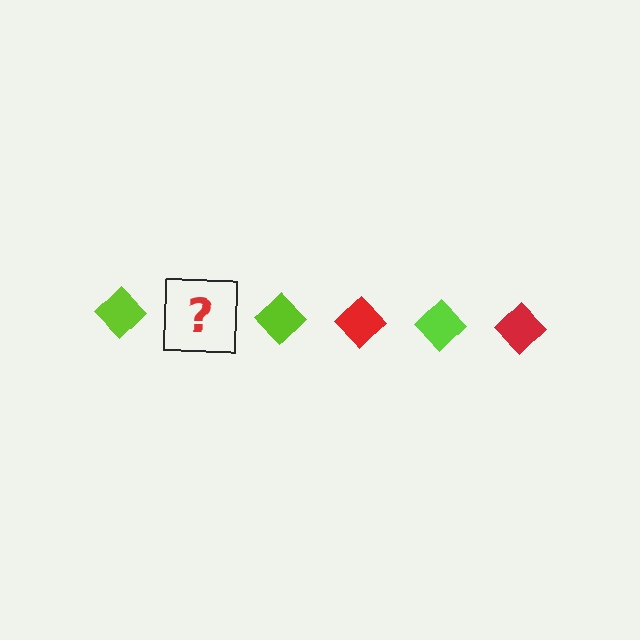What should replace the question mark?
The question mark should be replaced with a red diamond.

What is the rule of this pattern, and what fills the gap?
The rule is that the pattern cycles through lime, red diamonds. The gap should be filled with a red diamond.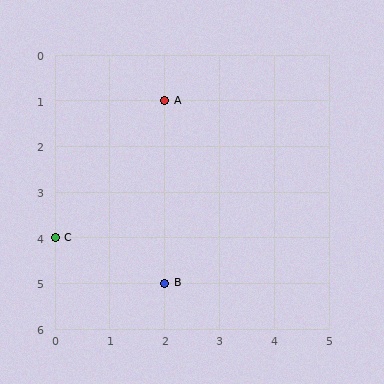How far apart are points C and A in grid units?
Points C and A are 2 columns and 3 rows apart (about 3.6 grid units diagonally).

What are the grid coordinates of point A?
Point A is at grid coordinates (2, 1).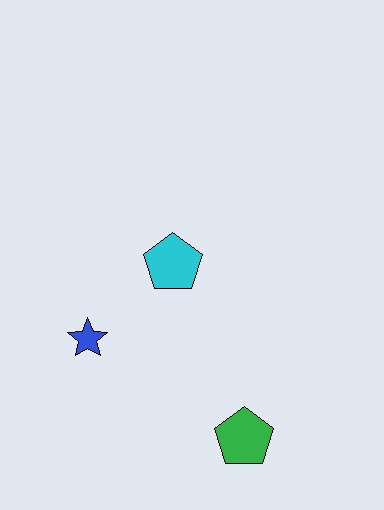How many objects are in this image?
There are 3 objects.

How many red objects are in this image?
There are no red objects.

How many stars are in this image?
There is 1 star.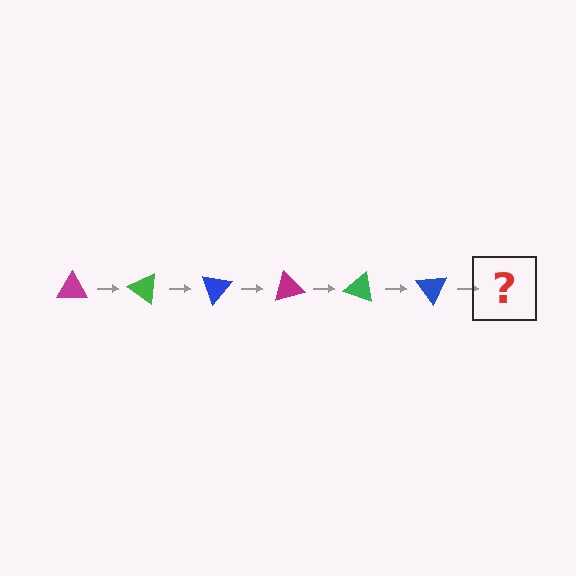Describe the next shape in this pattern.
It should be a magenta triangle, rotated 210 degrees from the start.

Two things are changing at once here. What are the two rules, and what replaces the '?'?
The two rules are that it rotates 35 degrees each step and the color cycles through magenta, green, and blue. The '?' should be a magenta triangle, rotated 210 degrees from the start.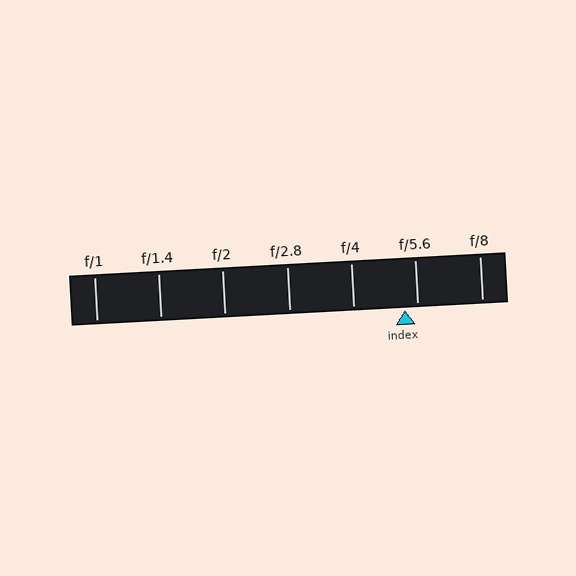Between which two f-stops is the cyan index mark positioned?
The index mark is between f/4 and f/5.6.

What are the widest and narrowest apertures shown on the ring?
The widest aperture shown is f/1 and the narrowest is f/8.